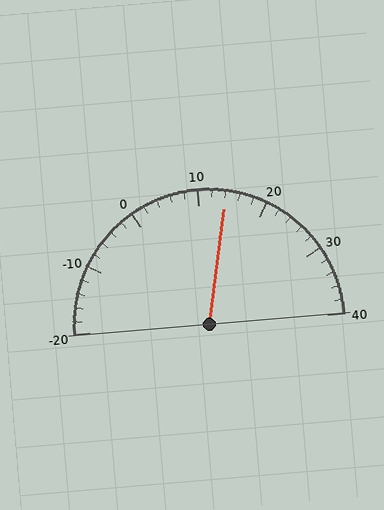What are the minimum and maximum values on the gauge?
The gauge ranges from -20 to 40.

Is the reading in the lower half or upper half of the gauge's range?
The reading is in the upper half of the range (-20 to 40).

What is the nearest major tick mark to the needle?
The nearest major tick mark is 10.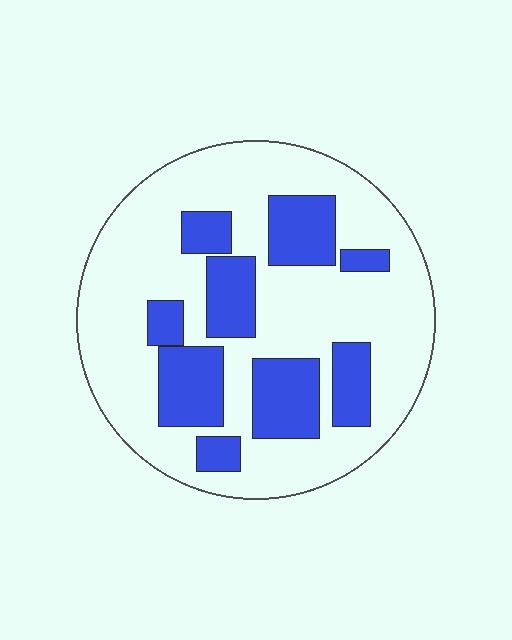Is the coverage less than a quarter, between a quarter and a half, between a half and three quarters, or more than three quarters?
Between a quarter and a half.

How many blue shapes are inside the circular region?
9.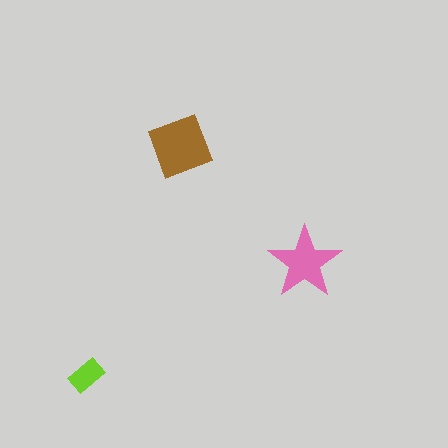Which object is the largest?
The brown diamond.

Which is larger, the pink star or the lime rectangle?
The pink star.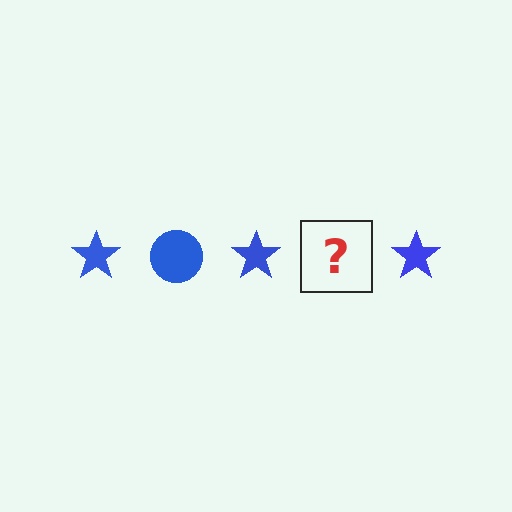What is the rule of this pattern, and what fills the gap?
The rule is that the pattern cycles through star, circle shapes in blue. The gap should be filled with a blue circle.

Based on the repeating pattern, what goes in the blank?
The blank should be a blue circle.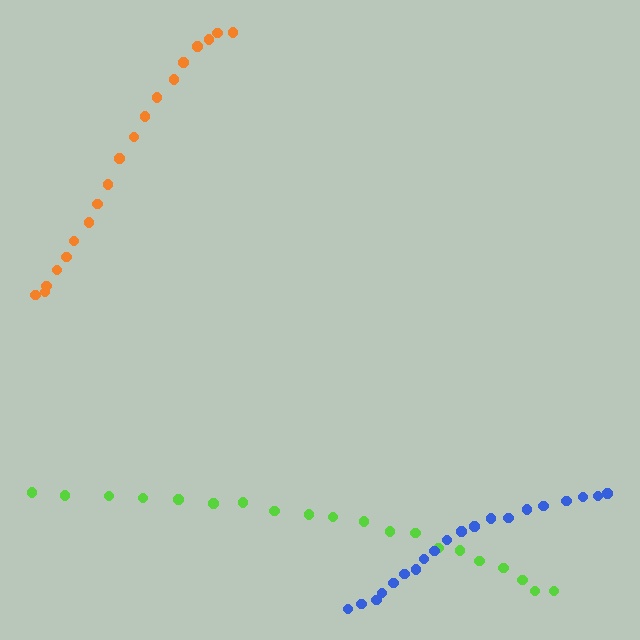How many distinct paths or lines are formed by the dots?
There are 3 distinct paths.